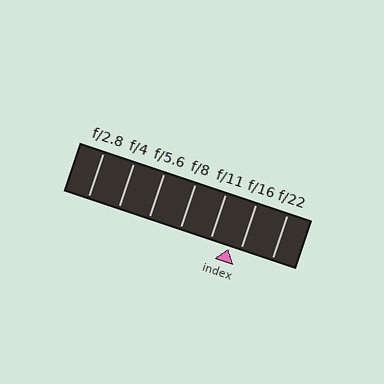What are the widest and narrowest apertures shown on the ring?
The widest aperture shown is f/2.8 and the narrowest is f/22.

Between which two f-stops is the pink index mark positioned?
The index mark is between f/11 and f/16.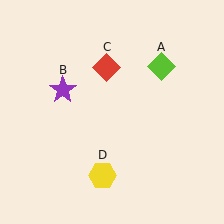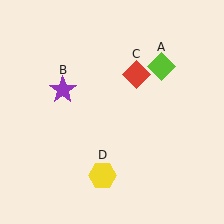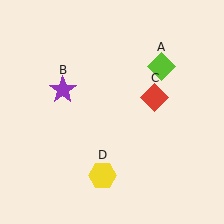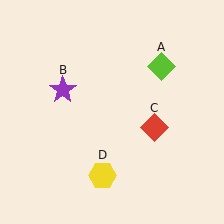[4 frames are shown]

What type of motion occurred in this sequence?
The red diamond (object C) rotated clockwise around the center of the scene.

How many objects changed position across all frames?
1 object changed position: red diamond (object C).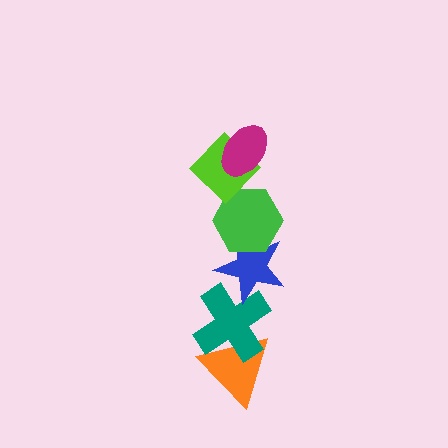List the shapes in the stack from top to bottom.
From top to bottom: the magenta ellipse, the lime diamond, the green hexagon, the blue star, the teal cross, the orange triangle.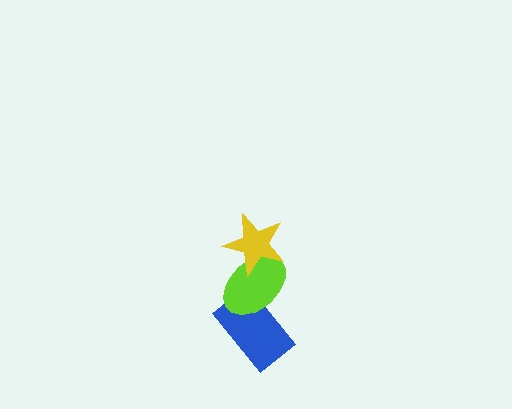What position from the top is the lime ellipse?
The lime ellipse is 2nd from the top.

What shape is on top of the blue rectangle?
The lime ellipse is on top of the blue rectangle.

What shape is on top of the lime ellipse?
The yellow star is on top of the lime ellipse.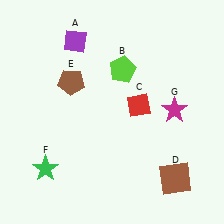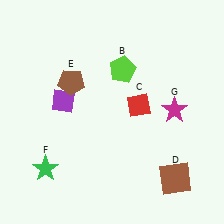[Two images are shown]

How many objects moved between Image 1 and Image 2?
1 object moved between the two images.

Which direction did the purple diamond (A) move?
The purple diamond (A) moved down.